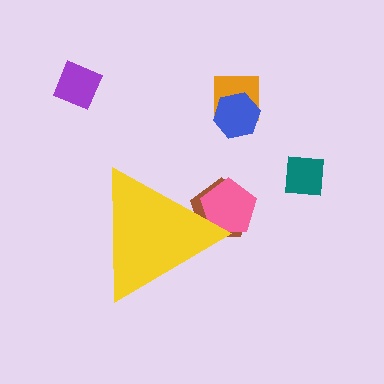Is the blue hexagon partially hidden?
No, the blue hexagon is fully visible.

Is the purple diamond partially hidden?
No, the purple diamond is fully visible.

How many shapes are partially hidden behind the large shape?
2 shapes are partially hidden.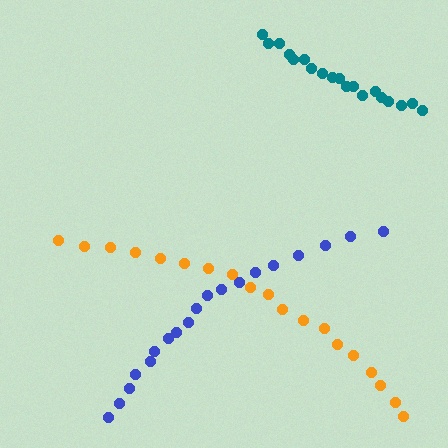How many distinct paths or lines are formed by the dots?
There are 3 distinct paths.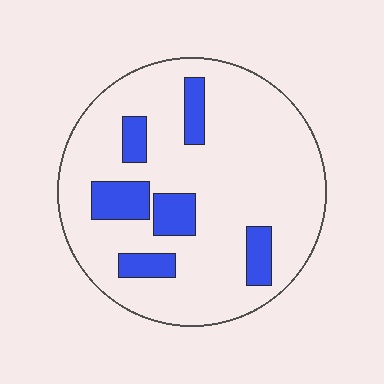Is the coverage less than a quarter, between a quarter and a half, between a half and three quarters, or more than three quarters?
Less than a quarter.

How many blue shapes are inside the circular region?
6.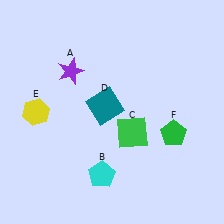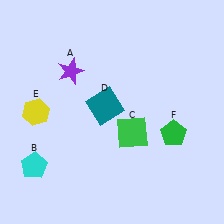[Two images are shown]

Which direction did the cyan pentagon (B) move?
The cyan pentagon (B) moved left.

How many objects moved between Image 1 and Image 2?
1 object moved between the two images.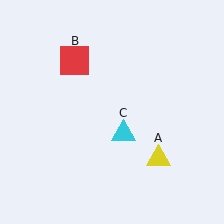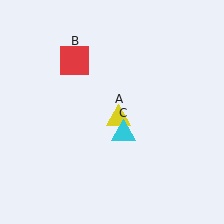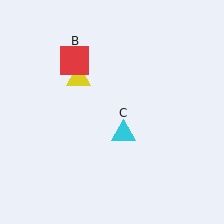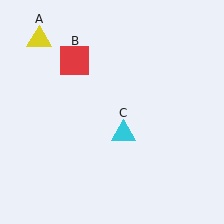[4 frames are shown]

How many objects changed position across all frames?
1 object changed position: yellow triangle (object A).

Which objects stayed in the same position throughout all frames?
Red square (object B) and cyan triangle (object C) remained stationary.